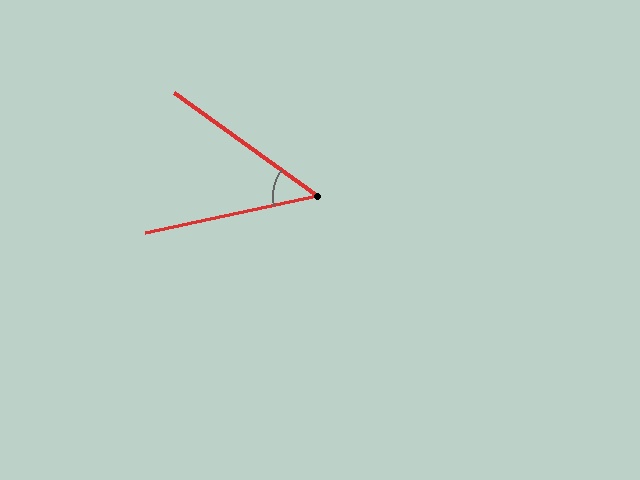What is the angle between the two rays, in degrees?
Approximately 48 degrees.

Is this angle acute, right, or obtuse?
It is acute.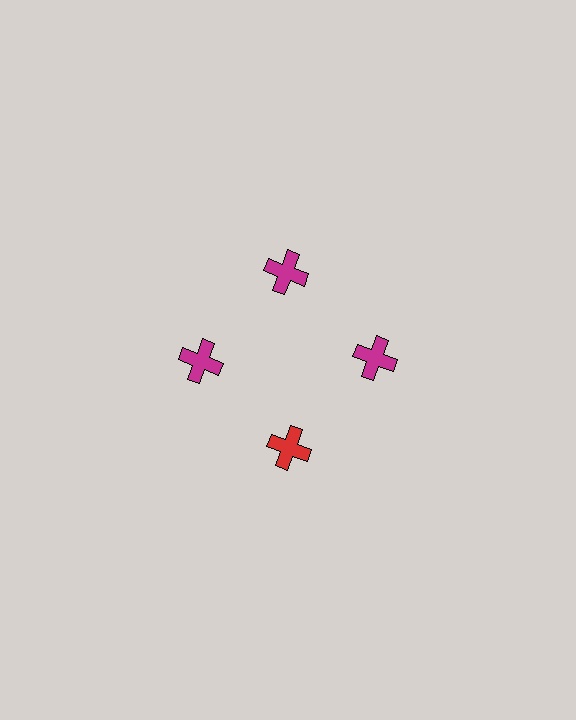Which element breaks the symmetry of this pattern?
The red cross at roughly the 6 o'clock position breaks the symmetry. All other shapes are magenta crosses.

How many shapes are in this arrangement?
There are 4 shapes arranged in a ring pattern.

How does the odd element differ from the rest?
It has a different color: red instead of magenta.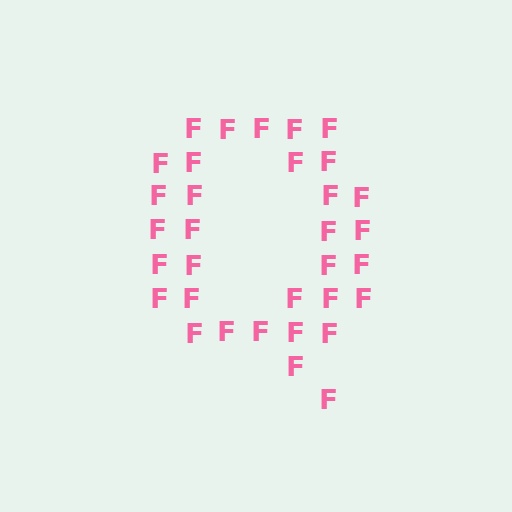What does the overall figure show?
The overall figure shows the letter Q.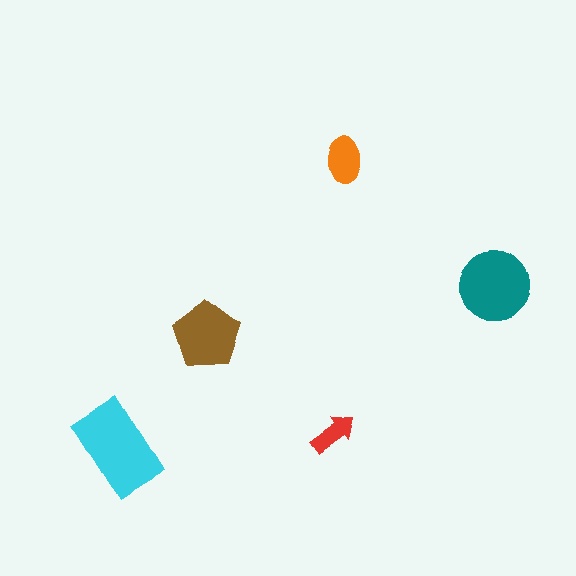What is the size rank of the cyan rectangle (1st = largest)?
1st.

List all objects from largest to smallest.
The cyan rectangle, the teal circle, the brown pentagon, the orange ellipse, the red arrow.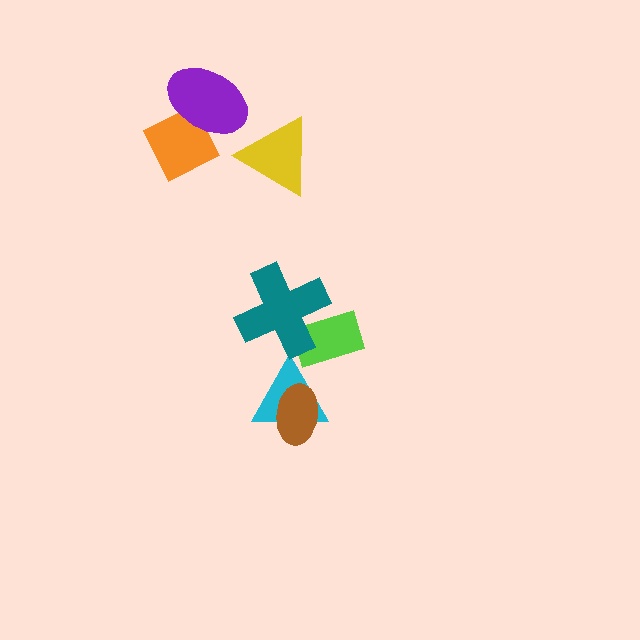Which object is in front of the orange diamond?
The purple ellipse is in front of the orange diamond.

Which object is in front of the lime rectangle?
The teal cross is in front of the lime rectangle.